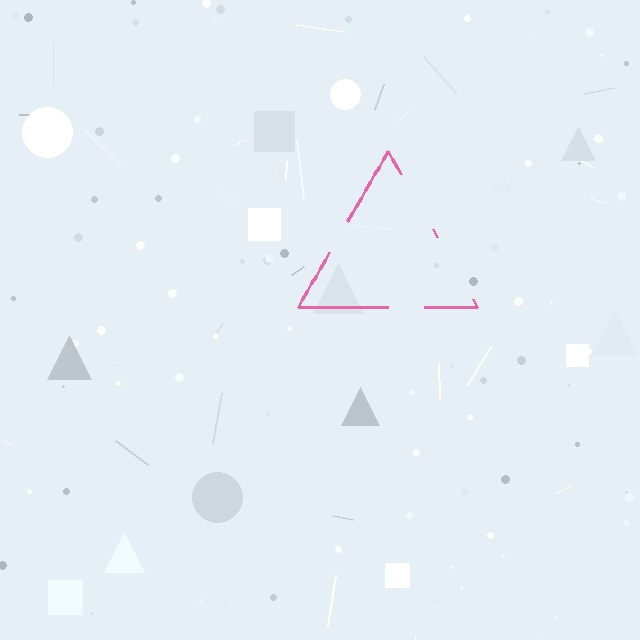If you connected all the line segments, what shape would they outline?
They would outline a triangle.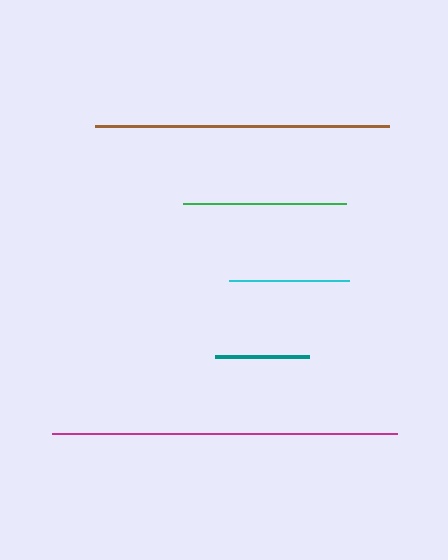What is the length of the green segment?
The green segment is approximately 163 pixels long.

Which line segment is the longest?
The magenta line is the longest at approximately 345 pixels.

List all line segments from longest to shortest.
From longest to shortest: magenta, brown, green, cyan, teal.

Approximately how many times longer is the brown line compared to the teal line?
The brown line is approximately 3.1 times the length of the teal line.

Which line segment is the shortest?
The teal line is the shortest at approximately 95 pixels.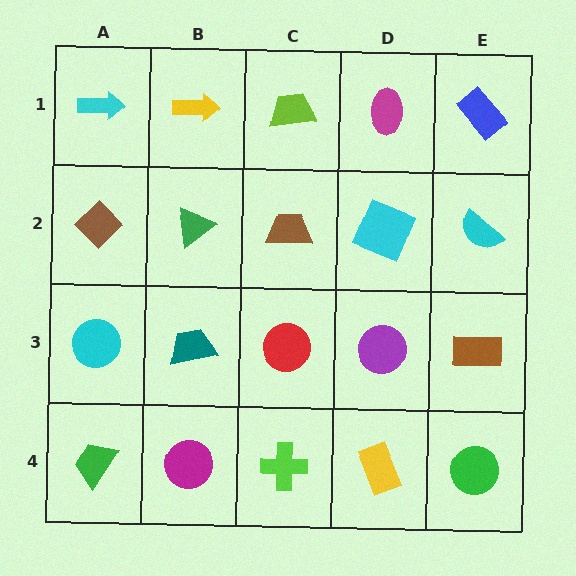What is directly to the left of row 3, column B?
A cyan circle.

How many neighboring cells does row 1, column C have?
3.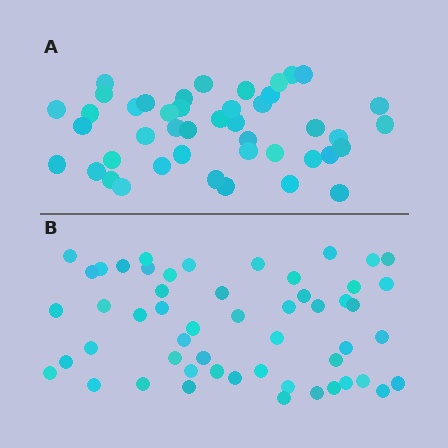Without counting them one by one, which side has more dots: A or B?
Region B (the bottom region) has more dots.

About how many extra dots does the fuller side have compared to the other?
Region B has roughly 8 or so more dots than region A.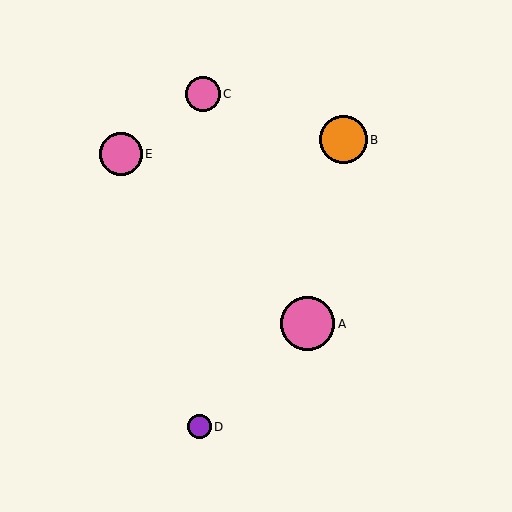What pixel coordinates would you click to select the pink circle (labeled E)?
Click at (121, 154) to select the pink circle E.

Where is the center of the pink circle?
The center of the pink circle is at (308, 324).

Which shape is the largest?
The pink circle (labeled A) is the largest.